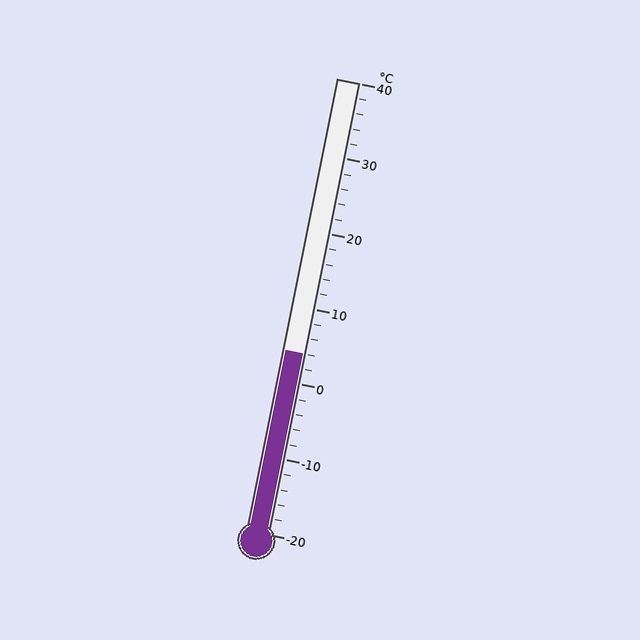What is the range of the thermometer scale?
The thermometer scale ranges from -20°C to 40°C.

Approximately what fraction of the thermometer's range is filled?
The thermometer is filled to approximately 40% of its range.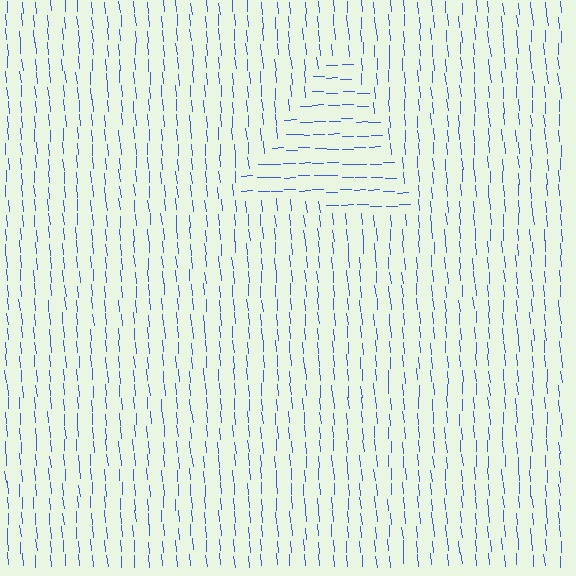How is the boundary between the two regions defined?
The boundary is defined purely by a change in line orientation (approximately 86 degrees difference). All lines are the same color and thickness.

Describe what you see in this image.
The image is filled with small blue line segments. A triangle region in the image has lines oriented differently from the surrounding lines, creating a visible texture boundary.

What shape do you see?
I see a triangle.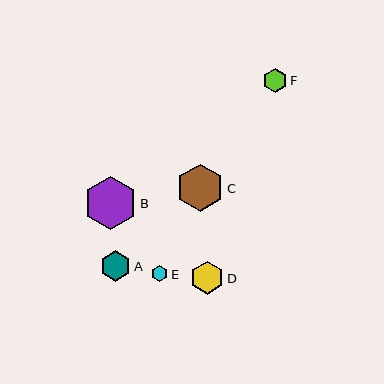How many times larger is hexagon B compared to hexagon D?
Hexagon B is approximately 1.6 times the size of hexagon D.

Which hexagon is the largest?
Hexagon B is the largest with a size of approximately 53 pixels.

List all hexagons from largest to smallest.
From largest to smallest: B, C, D, A, F, E.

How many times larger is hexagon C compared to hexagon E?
Hexagon C is approximately 2.9 times the size of hexagon E.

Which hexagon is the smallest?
Hexagon E is the smallest with a size of approximately 16 pixels.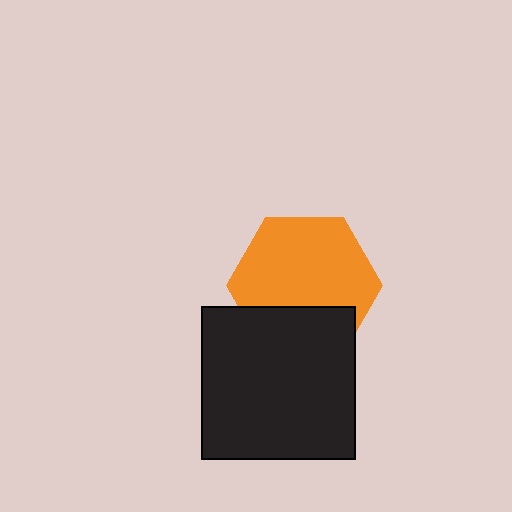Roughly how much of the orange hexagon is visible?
Most of it is visible (roughly 69%).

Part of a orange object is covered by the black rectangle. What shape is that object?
It is a hexagon.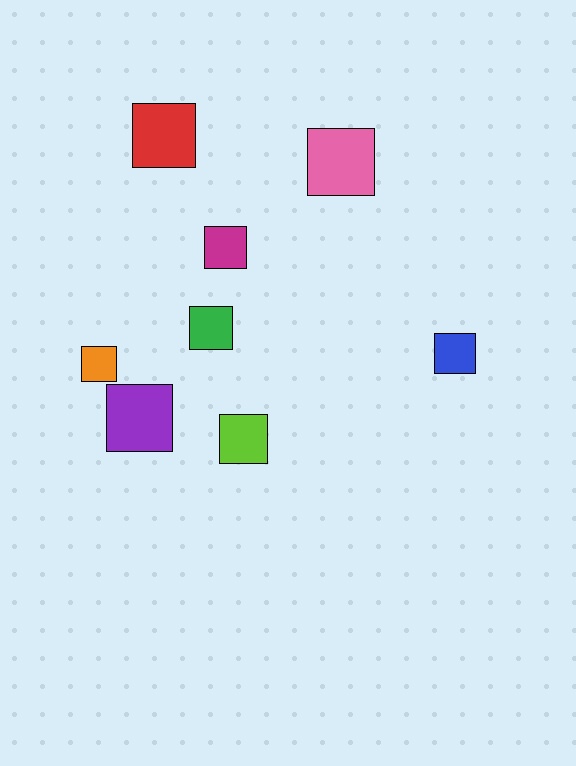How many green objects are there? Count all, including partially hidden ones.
There is 1 green object.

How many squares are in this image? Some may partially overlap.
There are 8 squares.